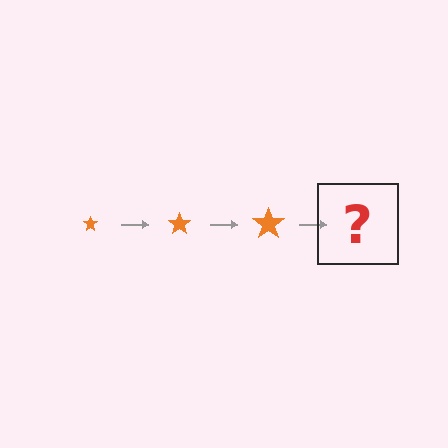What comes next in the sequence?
The next element should be an orange star, larger than the previous one.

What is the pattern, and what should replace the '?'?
The pattern is that the star gets progressively larger each step. The '?' should be an orange star, larger than the previous one.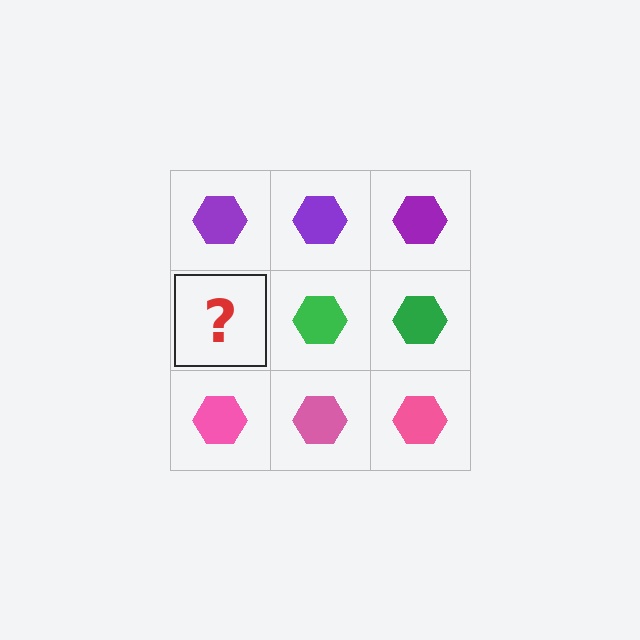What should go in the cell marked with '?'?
The missing cell should contain a green hexagon.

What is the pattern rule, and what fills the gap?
The rule is that each row has a consistent color. The gap should be filled with a green hexagon.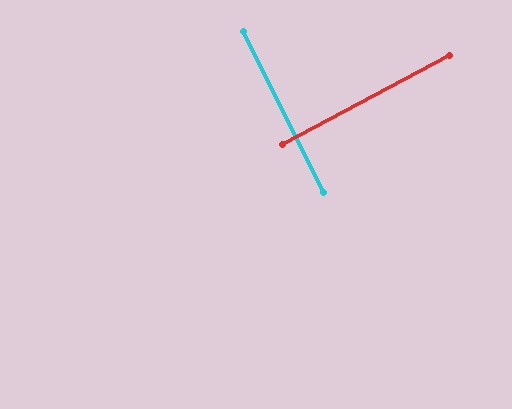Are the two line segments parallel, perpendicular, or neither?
Perpendicular — they meet at approximately 89°.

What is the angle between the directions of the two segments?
Approximately 89 degrees.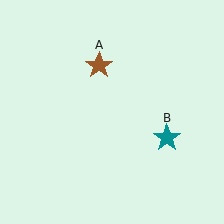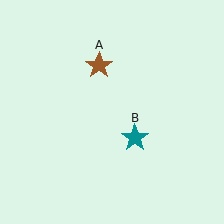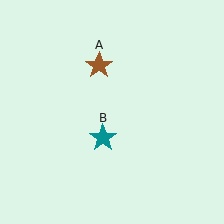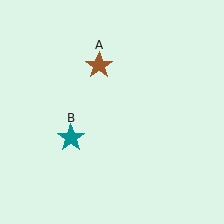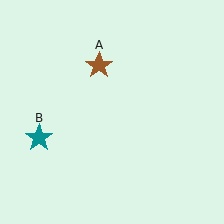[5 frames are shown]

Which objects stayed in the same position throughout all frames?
Brown star (object A) remained stationary.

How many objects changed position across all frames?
1 object changed position: teal star (object B).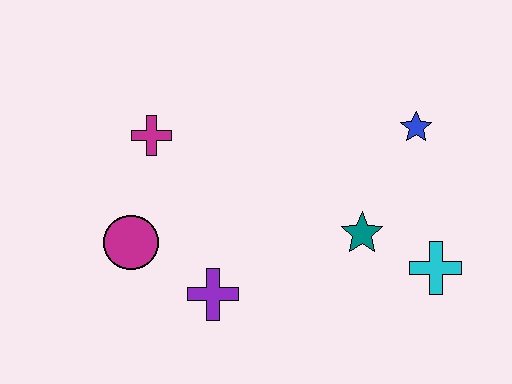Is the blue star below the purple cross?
No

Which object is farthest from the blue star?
The magenta circle is farthest from the blue star.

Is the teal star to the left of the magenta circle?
No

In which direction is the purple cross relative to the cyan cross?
The purple cross is to the left of the cyan cross.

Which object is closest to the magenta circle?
The purple cross is closest to the magenta circle.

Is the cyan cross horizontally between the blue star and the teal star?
No